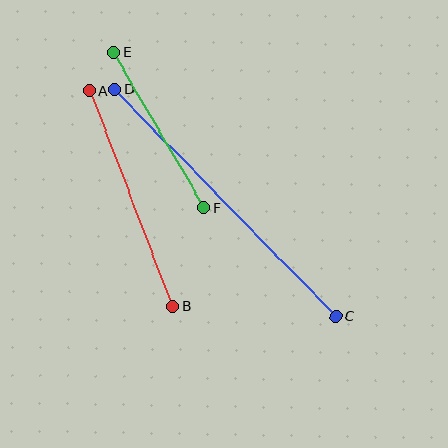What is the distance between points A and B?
The distance is approximately 231 pixels.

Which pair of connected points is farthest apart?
Points C and D are farthest apart.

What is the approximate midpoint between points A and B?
The midpoint is at approximately (131, 199) pixels.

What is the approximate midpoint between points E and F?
The midpoint is at approximately (159, 130) pixels.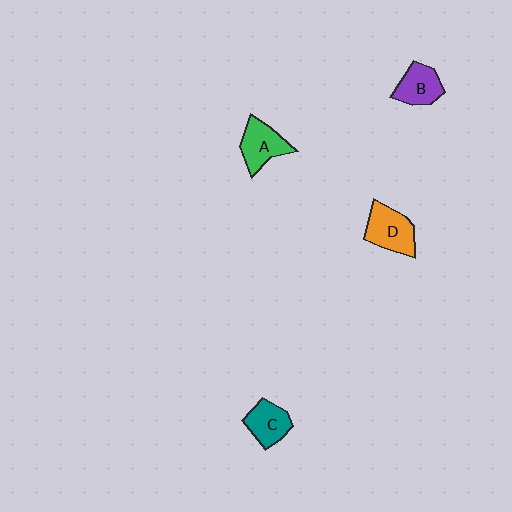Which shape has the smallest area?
Shape C (teal).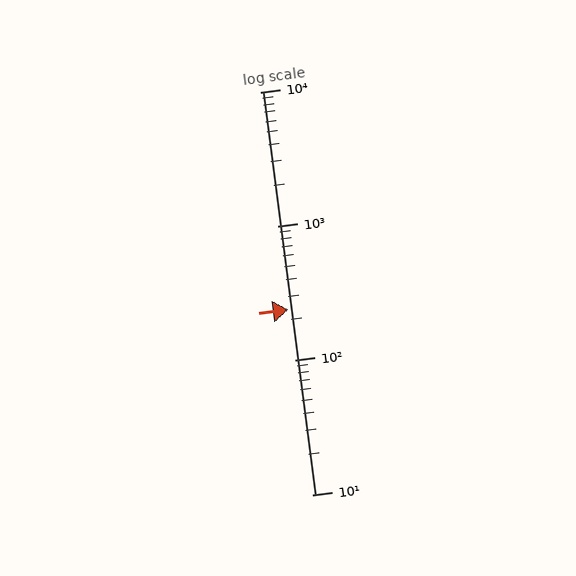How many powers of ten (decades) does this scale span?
The scale spans 3 decades, from 10 to 10000.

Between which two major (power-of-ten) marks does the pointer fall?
The pointer is between 100 and 1000.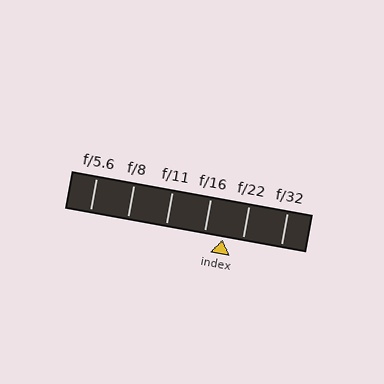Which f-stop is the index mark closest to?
The index mark is closest to f/16.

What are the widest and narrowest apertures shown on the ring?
The widest aperture shown is f/5.6 and the narrowest is f/32.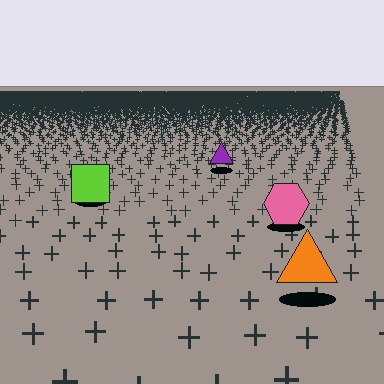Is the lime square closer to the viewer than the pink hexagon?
No. The pink hexagon is closer — you can tell from the texture gradient: the ground texture is coarser near it.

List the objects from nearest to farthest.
From nearest to farthest: the orange triangle, the pink hexagon, the lime square, the purple triangle.